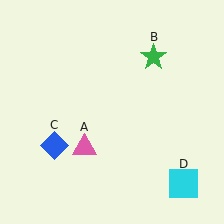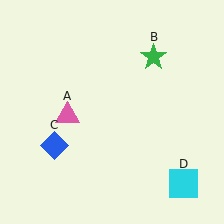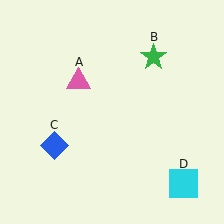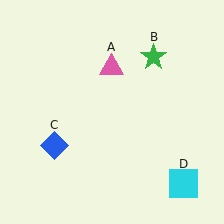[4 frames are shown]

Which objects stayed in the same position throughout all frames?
Green star (object B) and blue diamond (object C) and cyan square (object D) remained stationary.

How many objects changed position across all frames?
1 object changed position: pink triangle (object A).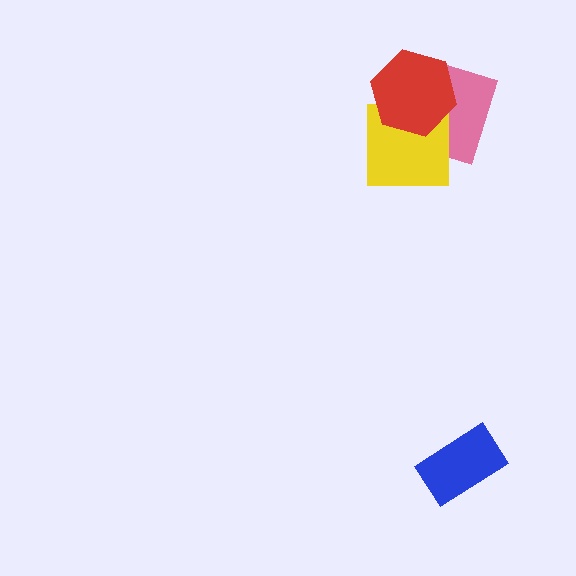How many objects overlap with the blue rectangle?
0 objects overlap with the blue rectangle.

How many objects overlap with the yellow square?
2 objects overlap with the yellow square.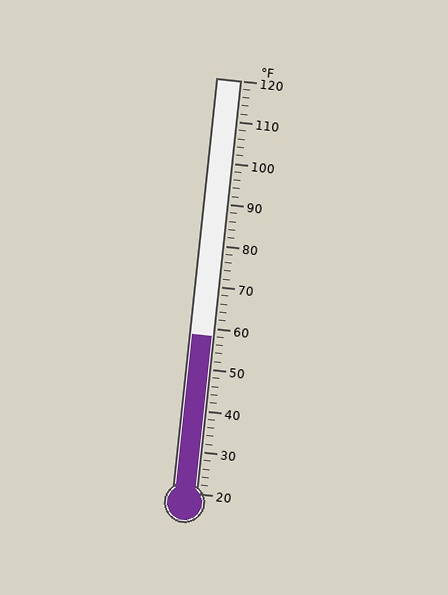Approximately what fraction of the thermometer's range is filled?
The thermometer is filled to approximately 40% of its range.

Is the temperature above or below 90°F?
The temperature is below 90°F.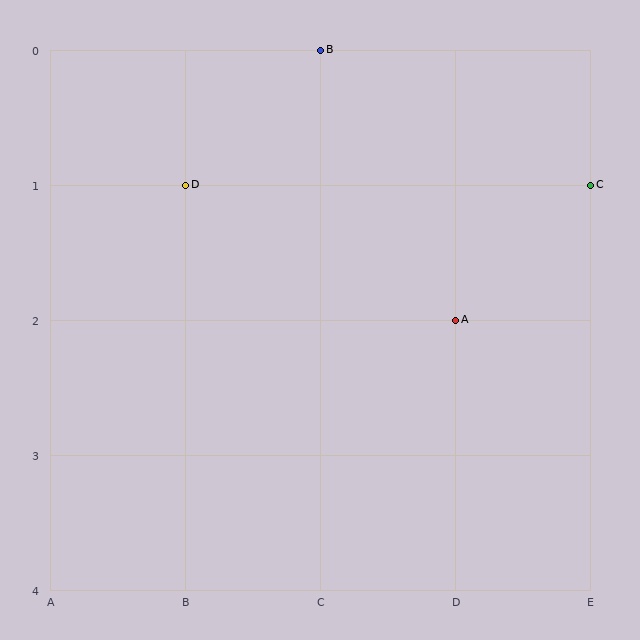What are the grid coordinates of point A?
Point A is at grid coordinates (D, 2).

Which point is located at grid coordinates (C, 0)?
Point B is at (C, 0).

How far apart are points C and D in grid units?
Points C and D are 3 columns apart.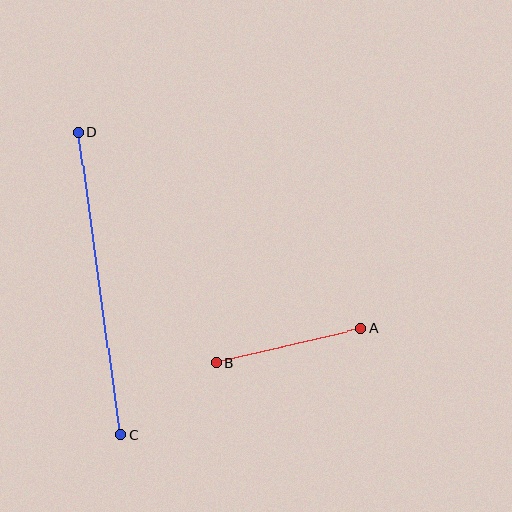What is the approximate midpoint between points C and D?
The midpoint is at approximately (100, 283) pixels.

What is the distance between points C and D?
The distance is approximately 305 pixels.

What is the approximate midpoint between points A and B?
The midpoint is at approximately (289, 346) pixels.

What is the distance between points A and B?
The distance is approximately 149 pixels.